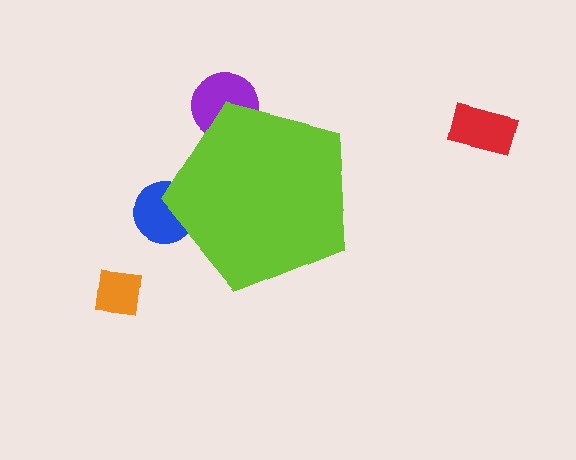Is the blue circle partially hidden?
Yes, the blue circle is partially hidden behind the lime pentagon.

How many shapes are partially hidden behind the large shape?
2 shapes are partially hidden.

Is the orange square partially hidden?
No, the orange square is fully visible.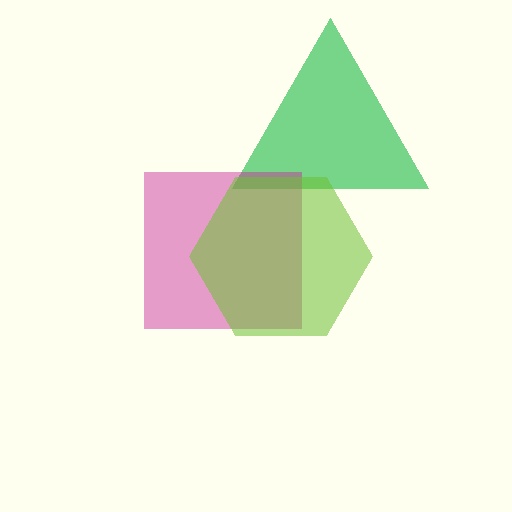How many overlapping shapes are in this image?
There are 3 overlapping shapes in the image.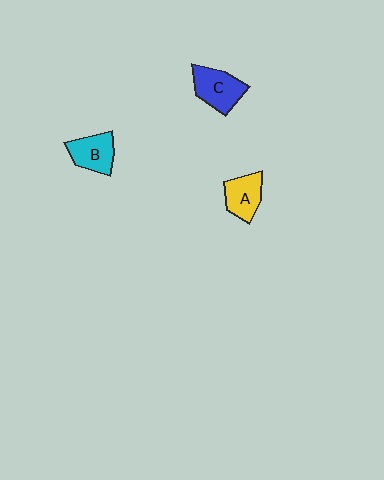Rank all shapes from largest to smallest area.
From largest to smallest: C (blue), B (cyan), A (yellow).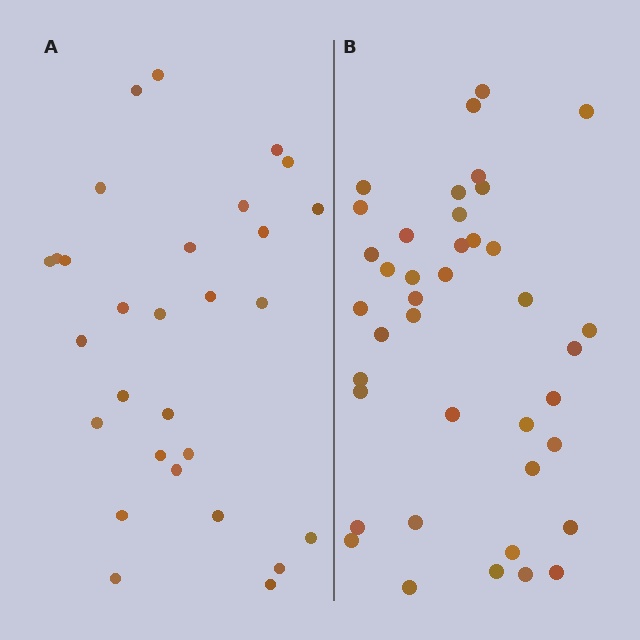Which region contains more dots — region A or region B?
Region B (the right region) has more dots.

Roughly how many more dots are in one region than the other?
Region B has roughly 12 or so more dots than region A.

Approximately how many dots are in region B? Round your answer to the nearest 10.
About 40 dots.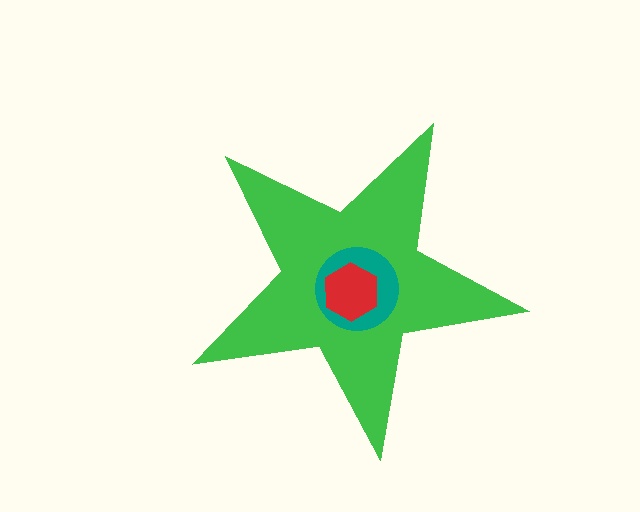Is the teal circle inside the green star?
Yes.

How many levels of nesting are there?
3.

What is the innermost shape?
The red hexagon.